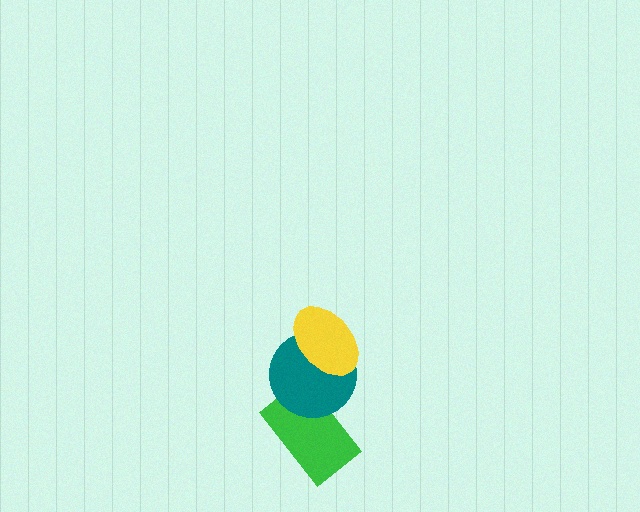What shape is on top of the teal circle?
The yellow ellipse is on top of the teal circle.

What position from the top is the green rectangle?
The green rectangle is 3rd from the top.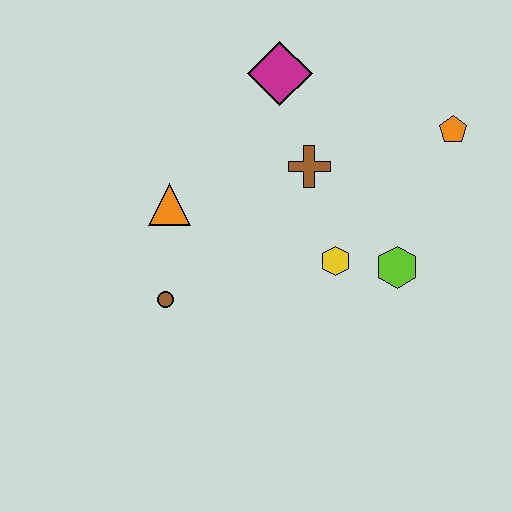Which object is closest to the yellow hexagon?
The lime hexagon is closest to the yellow hexagon.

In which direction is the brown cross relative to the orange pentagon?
The brown cross is to the left of the orange pentagon.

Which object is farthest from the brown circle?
The orange pentagon is farthest from the brown circle.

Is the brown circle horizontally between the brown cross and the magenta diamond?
No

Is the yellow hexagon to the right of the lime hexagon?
No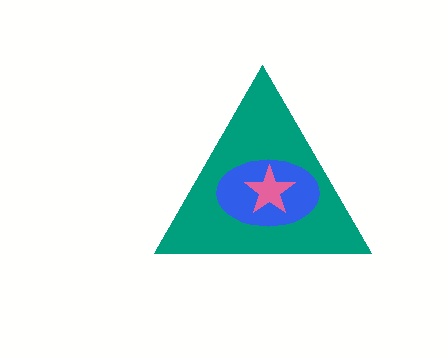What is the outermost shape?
The teal triangle.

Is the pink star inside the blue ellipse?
Yes.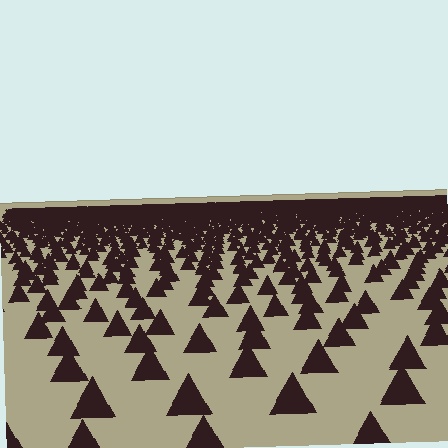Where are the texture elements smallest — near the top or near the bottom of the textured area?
Near the top.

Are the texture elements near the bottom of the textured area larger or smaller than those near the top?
Larger. Near the bottom, elements are closer to the viewer and appear at a bigger on-screen size.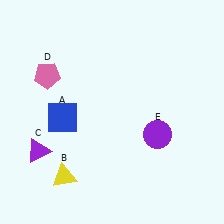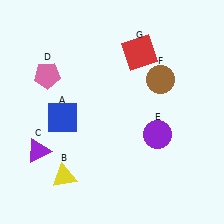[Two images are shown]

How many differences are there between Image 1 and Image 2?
There are 2 differences between the two images.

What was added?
A brown circle (F), a red square (G) were added in Image 2.